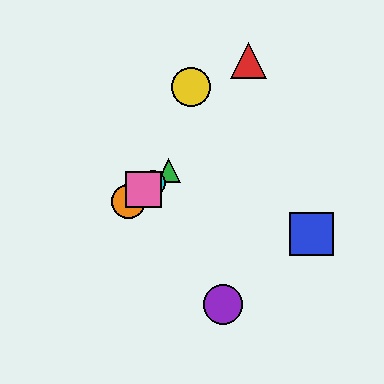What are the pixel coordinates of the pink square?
The pink square is at (143, 190).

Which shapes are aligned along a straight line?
The green triangle, the orange circle, the cyan circle, the pink square are aligned along a straight line.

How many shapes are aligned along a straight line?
4 shapes (the green triangle, the orange circle, the cyan circle, the pink square) are aligned along a straight line.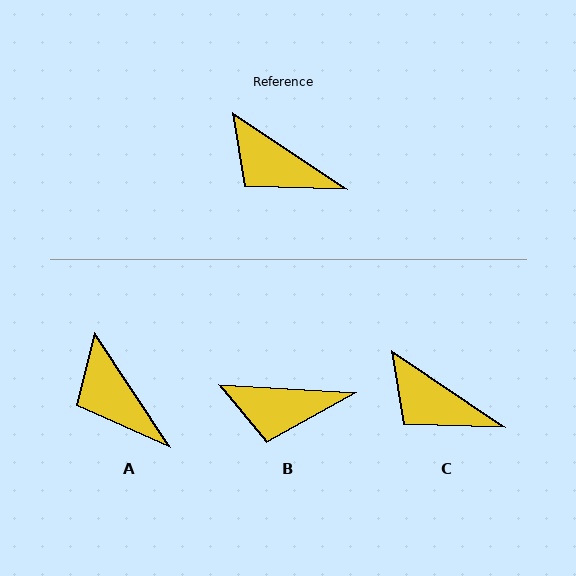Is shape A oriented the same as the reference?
No, it is off by about 23 degrees.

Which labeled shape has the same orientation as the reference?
C.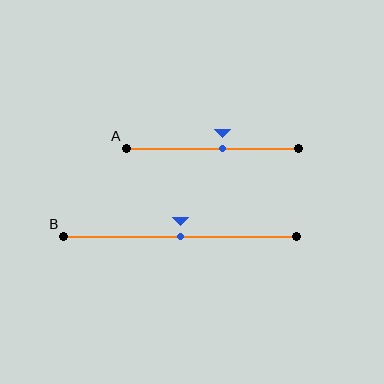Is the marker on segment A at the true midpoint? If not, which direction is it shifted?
No, the marker on segment A is shifted to the right by about 6% of the segment length.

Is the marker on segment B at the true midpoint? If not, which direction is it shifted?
Yes, the marker on segment B is at the true midpoint.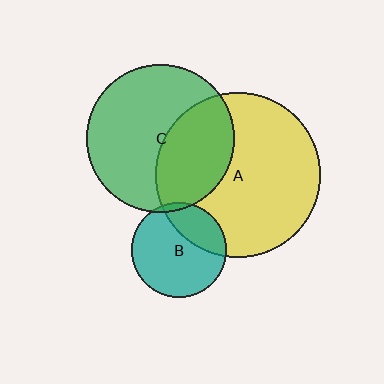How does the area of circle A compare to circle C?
Approximately 1.3 times.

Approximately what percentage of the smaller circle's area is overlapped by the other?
Approximately 40%.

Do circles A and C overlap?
Yes.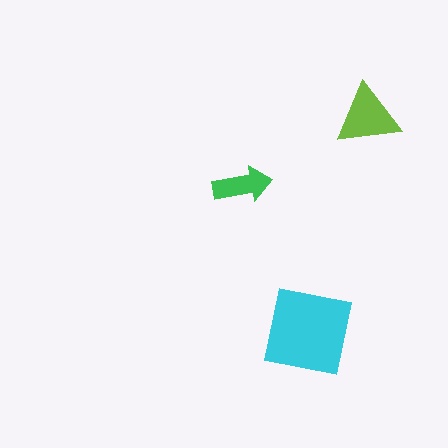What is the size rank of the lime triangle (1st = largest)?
2nd.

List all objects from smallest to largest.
The green arrow, the lime triangle, the cyan square.